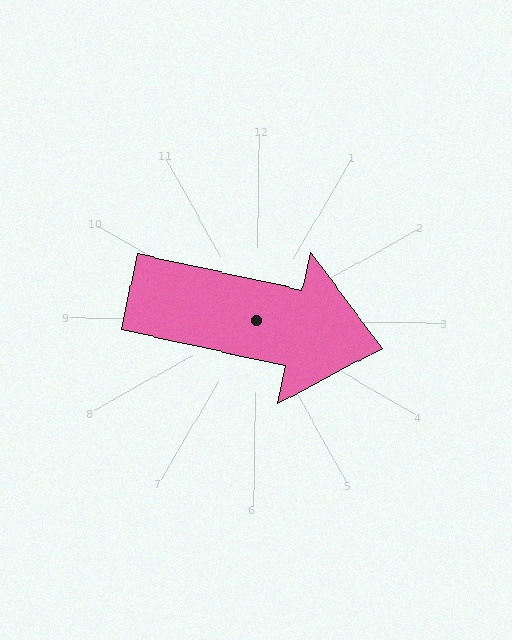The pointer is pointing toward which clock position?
Roughly 3 o'clock.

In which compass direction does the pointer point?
East.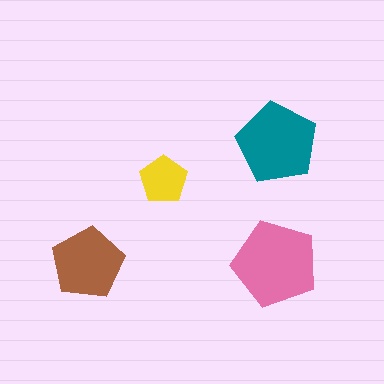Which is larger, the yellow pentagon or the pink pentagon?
The pink one.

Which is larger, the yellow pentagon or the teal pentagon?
The teal one.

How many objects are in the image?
There are 4 objects in the image.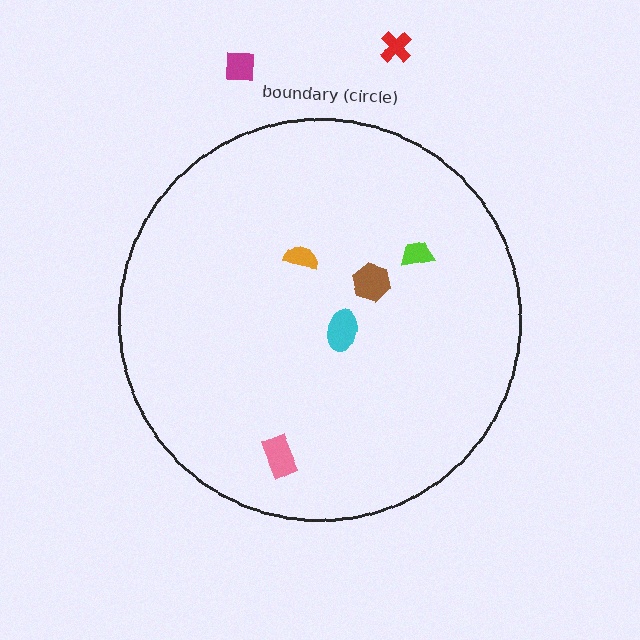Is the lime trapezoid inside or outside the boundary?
Inside.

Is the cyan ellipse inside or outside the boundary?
Inside.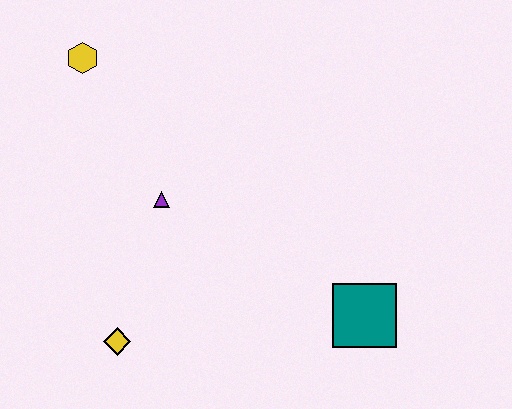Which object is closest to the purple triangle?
The yellow diamond is closest to the purple triangle.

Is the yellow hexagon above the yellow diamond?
Yes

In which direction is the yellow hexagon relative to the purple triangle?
The yellow hexagon is above the purple triangle.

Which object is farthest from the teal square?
The yellow hexagon is farthest from the teal square.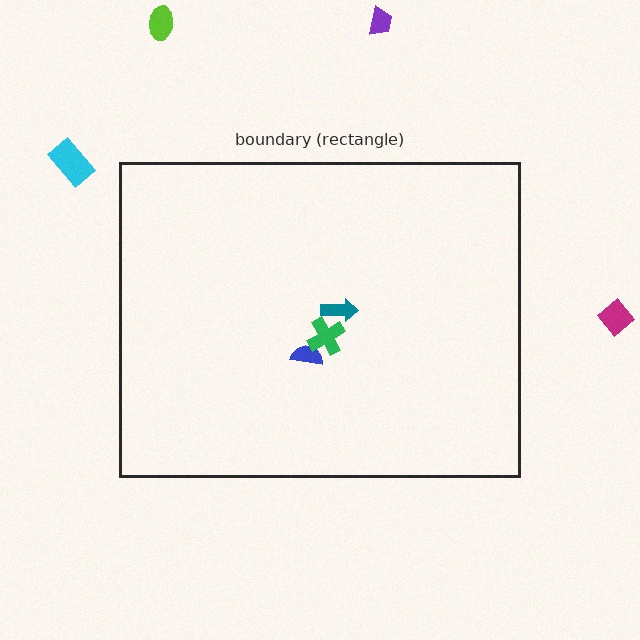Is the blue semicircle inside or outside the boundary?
Inside.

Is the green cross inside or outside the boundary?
Inside.